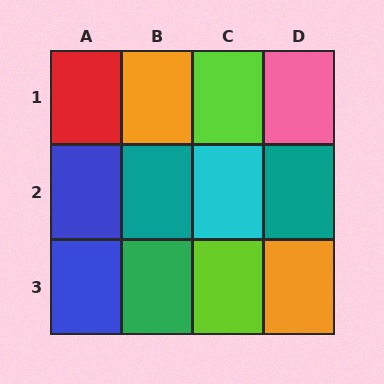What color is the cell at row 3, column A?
Blue.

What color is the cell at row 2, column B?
Teal.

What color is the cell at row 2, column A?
Blue.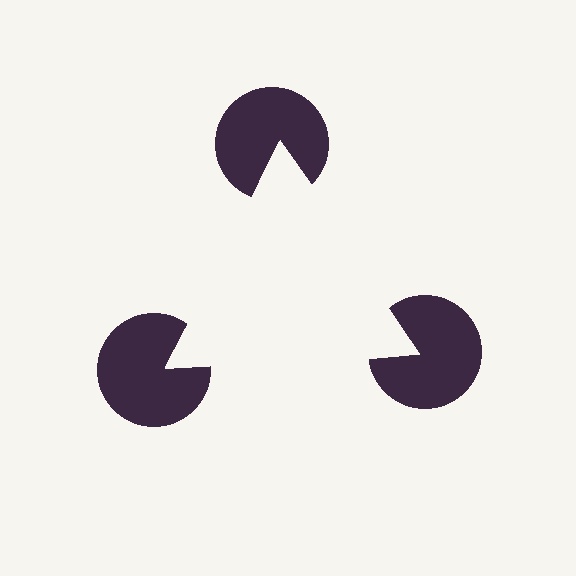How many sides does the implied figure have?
3 sides.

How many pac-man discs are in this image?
There are 3 — one at each vertex of the illusory triangle.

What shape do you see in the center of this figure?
An illusory triangle — its edges are inferred from the aligned wedge cuts in the pac-man discs, not physically drawn.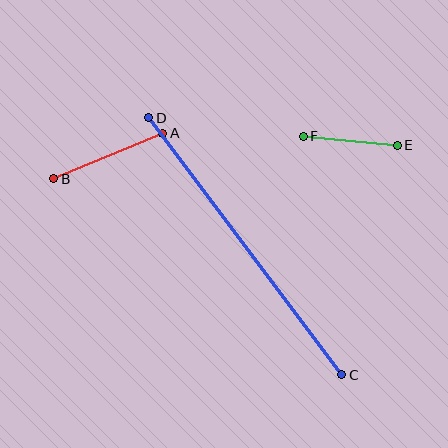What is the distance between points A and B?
The distance is approximately 118 pixels.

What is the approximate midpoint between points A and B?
The midpoint is at approximately (108, 156) pixels.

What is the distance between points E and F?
The distance is approximately 94 pixels.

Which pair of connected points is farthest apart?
Points C and D are farthest apart.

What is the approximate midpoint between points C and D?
The midpoint is at approximately (245, 246) pixels.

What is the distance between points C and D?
The distance is approximately 321 pixels.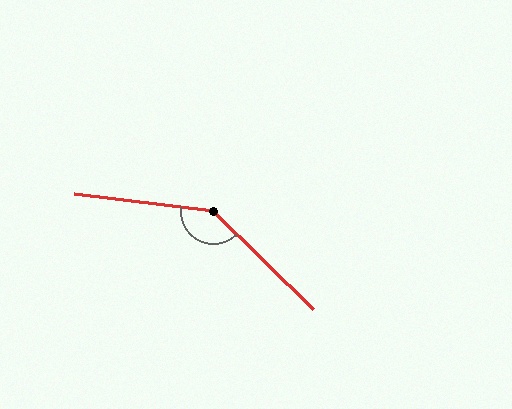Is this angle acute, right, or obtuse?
It is obtuse.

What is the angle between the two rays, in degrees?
Approximately 143 degrees.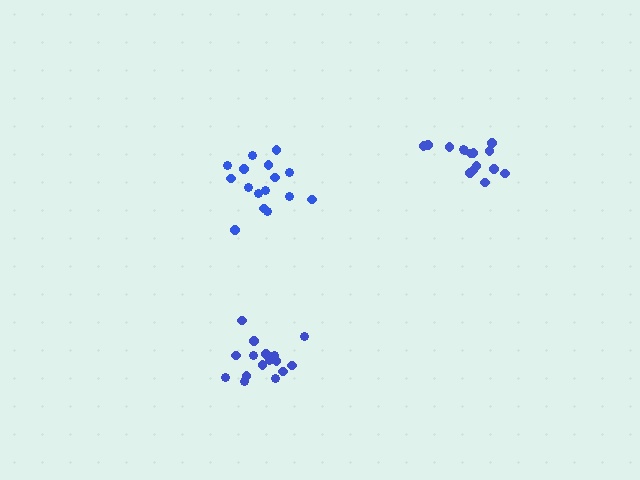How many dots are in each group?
Group 1: 15 dots, Group 2: 16 dots, Group 3: 16 dots (47 total).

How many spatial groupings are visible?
There are 3 spatial groupings.